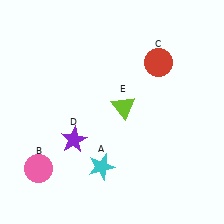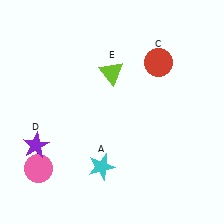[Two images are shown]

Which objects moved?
The objects that moved are: the purple star (D), the lime triangle (E).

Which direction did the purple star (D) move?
The purple star (D) moved left.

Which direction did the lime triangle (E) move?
The lime triangle (E) moved up.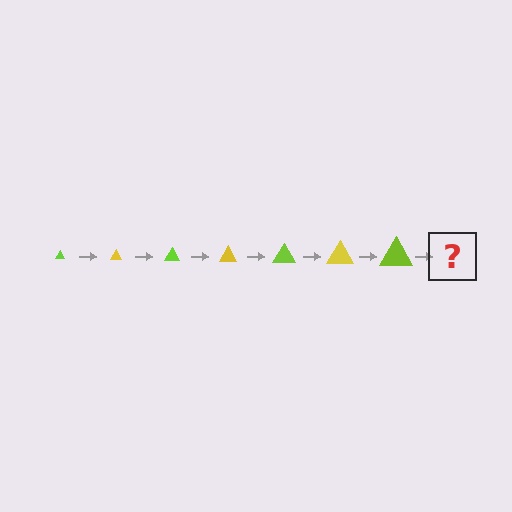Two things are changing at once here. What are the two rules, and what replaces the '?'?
The two rules are that the triangle grows larger each step and the color cycles through lime and yellow. The '?' should be a yellow triangle, larger than the previous one.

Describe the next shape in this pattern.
It should be a yellow triangle, larger than the previous one.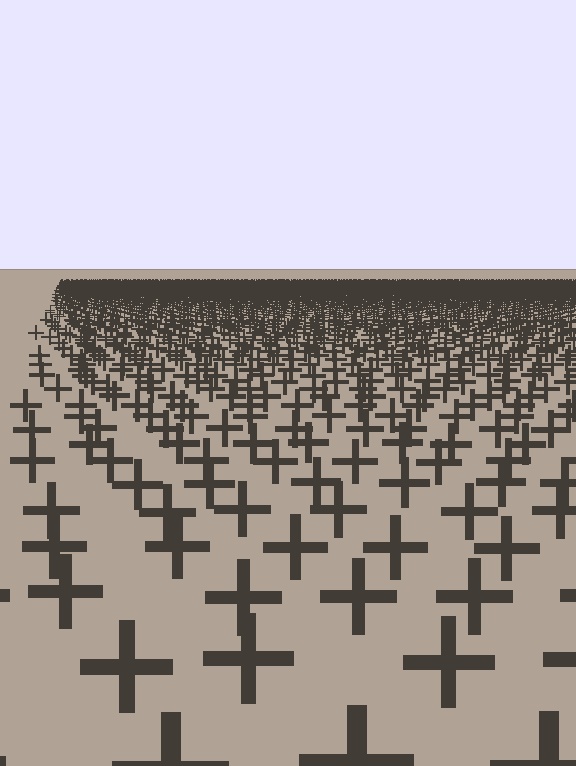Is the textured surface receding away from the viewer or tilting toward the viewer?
The surface is receding away from the viewer. Texture elements get smaller and denser toward the top.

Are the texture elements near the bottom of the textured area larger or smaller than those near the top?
Larger. Near the bottom, elements are closer to the viewer and appear at a bigger on-screen size.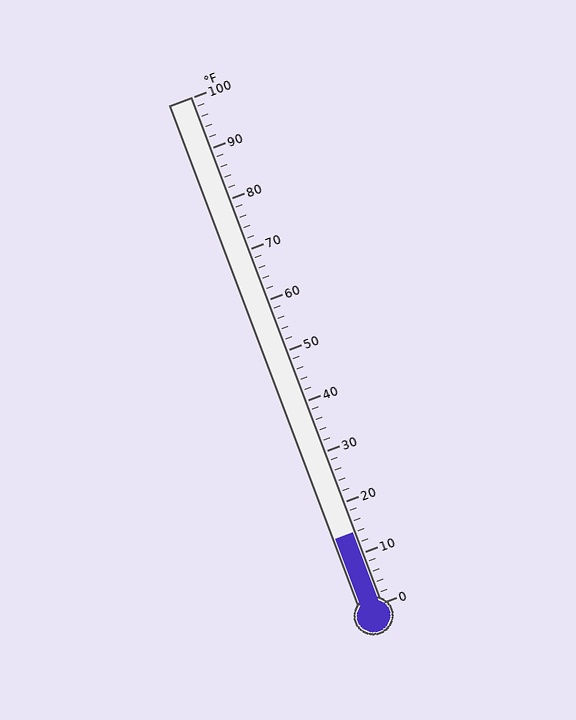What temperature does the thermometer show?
The thermometer shows approximately 14°F.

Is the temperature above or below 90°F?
The temperature is below 90°F.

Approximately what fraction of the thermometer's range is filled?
The thermometer is filled to approximately 15% of its range.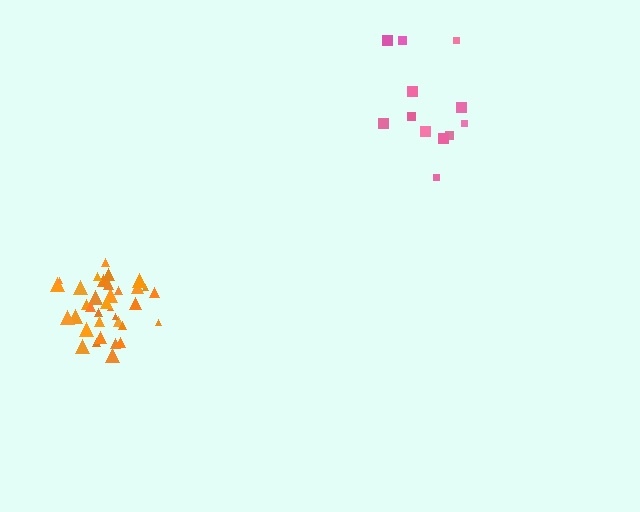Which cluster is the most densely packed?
Orange.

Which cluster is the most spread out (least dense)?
Pink.